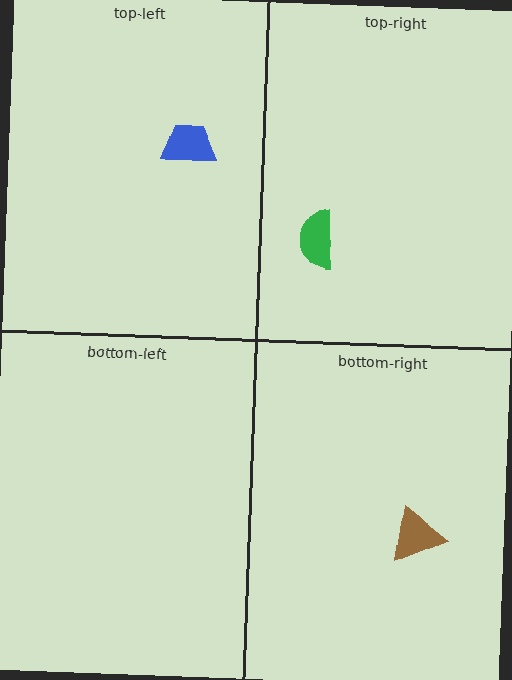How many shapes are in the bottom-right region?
1.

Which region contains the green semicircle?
The top-right region.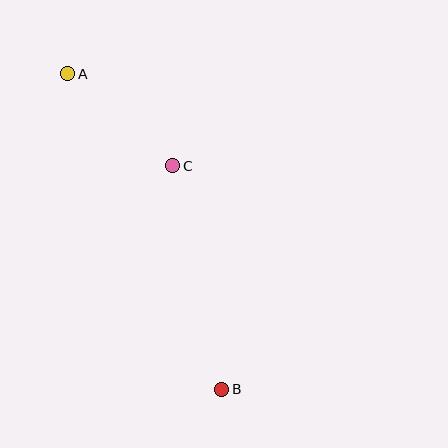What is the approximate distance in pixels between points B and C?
The distance between B and C is approximately 229 pixels.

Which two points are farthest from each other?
Points A and B are farthest from each other.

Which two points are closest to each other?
Points A and C are closest to each other.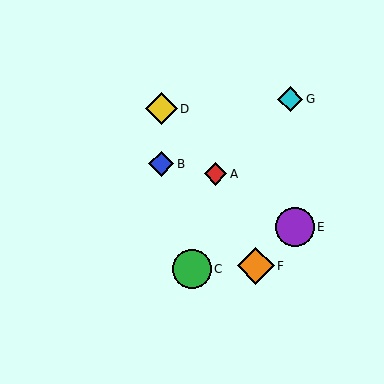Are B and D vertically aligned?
Yes, both are at x≈161.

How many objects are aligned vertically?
2 objects (B, D) are aligned vertically.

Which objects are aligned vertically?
Objects B, D are aligned vertically.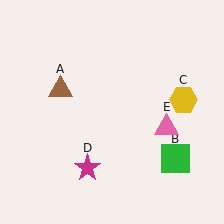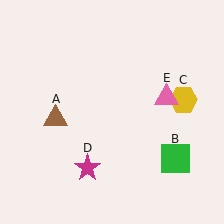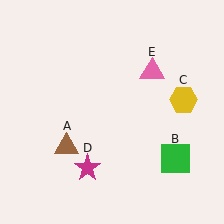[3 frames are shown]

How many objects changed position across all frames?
2 objects changed position: brown triangle (object A), pink triangle (object E).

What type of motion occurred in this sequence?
The brown triangle (object A), pink triangle (object E) rotated counterclockwise around the center of the scene.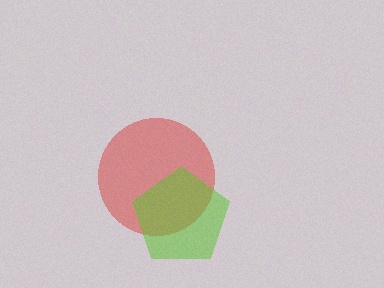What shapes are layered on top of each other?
The layered shapes are: a red circle, a lime pentagon.